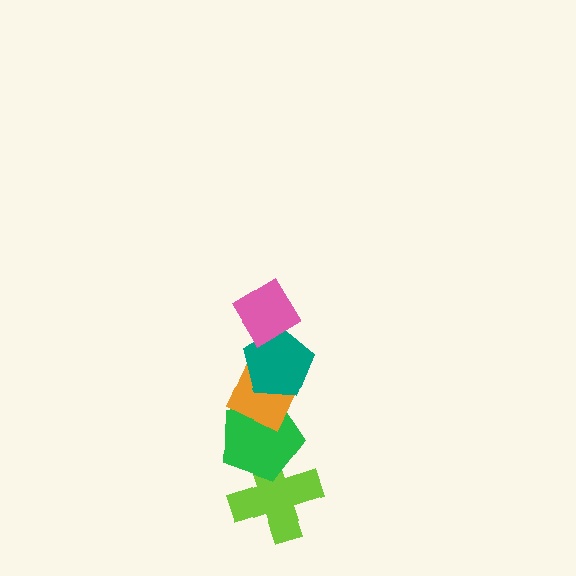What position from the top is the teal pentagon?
The teal pentagon is 2nd from the top.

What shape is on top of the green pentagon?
The orange diamond is on top of the green pentagon.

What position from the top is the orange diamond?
The orange diamond is 3rd from the top.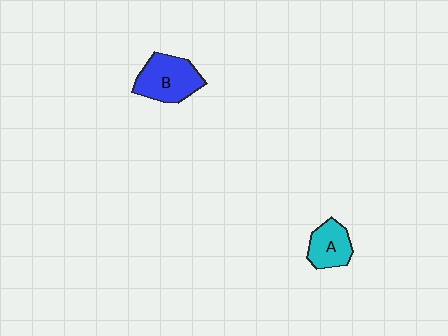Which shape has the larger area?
Shape B (blue).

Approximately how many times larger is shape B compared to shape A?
Approximately 1.5 times.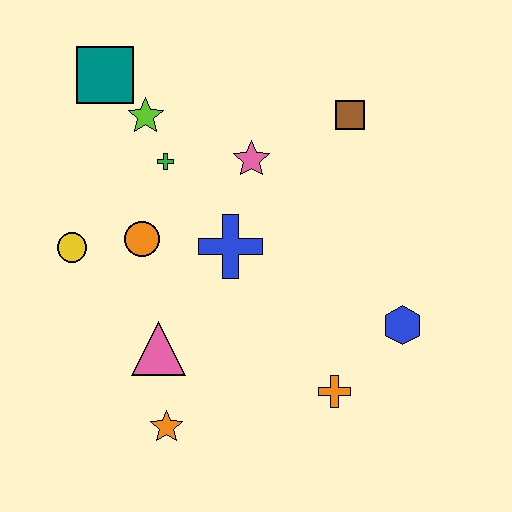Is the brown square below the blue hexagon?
No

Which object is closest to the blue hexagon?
The orange cross is closest to the blue hexagon.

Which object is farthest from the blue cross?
The teal square is farthest from the blue cross.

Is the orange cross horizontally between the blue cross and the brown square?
Yes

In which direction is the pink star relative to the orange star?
The pink star is above the orange star.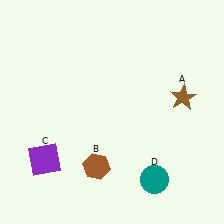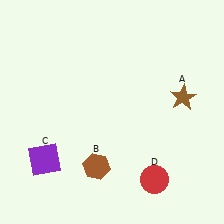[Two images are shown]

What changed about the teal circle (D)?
In Image 1, D is teal. In Image 2, it changed to red.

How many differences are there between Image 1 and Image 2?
There is 1 difference between the two images.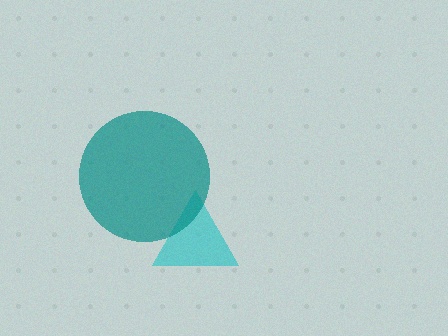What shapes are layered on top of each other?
The layered shapes are: a cyan triangle, a teal circle.